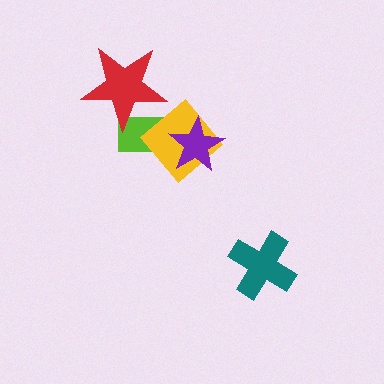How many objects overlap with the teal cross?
0 objects overlap with the teal cross.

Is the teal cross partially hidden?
No, no other shape covers it.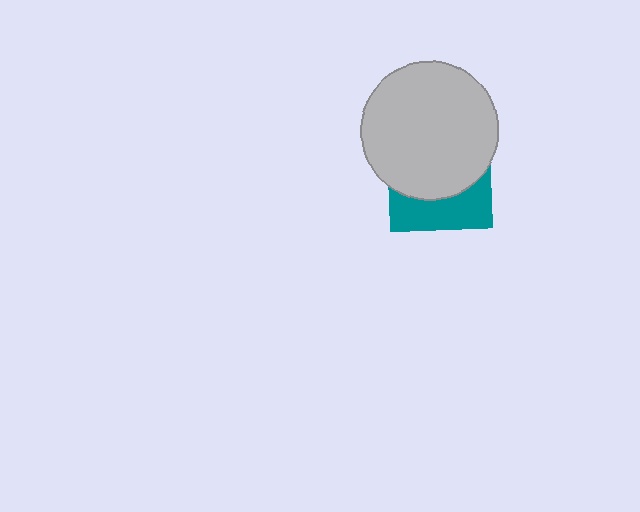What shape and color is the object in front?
The object in front is a light gray circle.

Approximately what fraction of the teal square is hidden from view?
Roughly 63% of the teal square is hidden behind the light gray circle.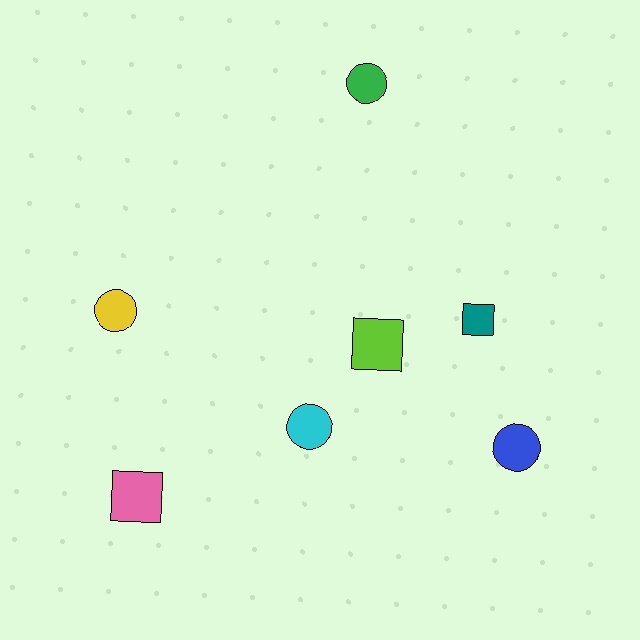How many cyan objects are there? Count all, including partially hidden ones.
There is 1 cyan object.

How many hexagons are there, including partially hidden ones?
There are no hexagons.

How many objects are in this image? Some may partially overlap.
There are 7 objects.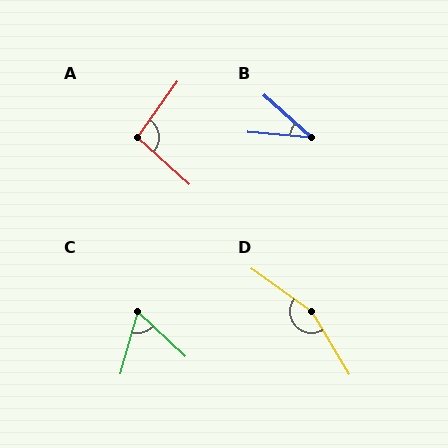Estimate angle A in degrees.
Approximately 96 degrees.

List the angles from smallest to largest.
B (37°), C (63°), A (96°), D (157°).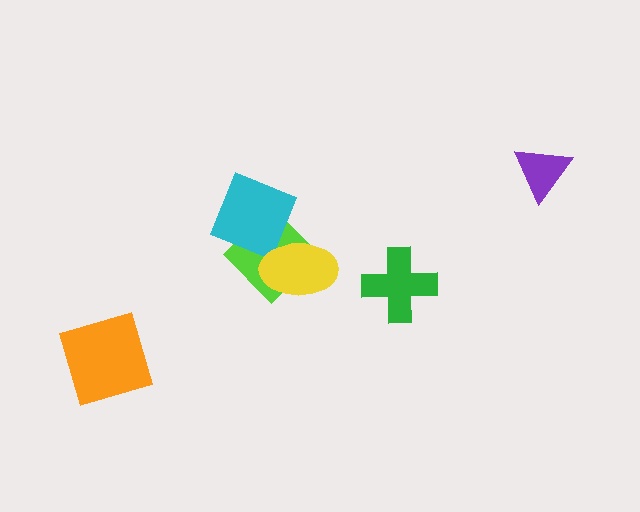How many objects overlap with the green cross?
0 objects overlap with the green cross.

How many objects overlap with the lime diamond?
2 objects overlap with the lime diamond.